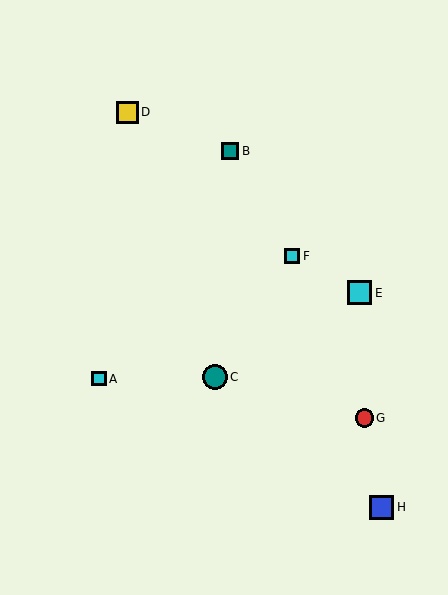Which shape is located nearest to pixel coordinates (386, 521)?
The blue square (labeled H) at (381, 507) is nearest to that location.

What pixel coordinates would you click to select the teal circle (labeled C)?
Click at (215, 377) to select the teal circle C.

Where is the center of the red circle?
The center of the red circle is at (364, 418).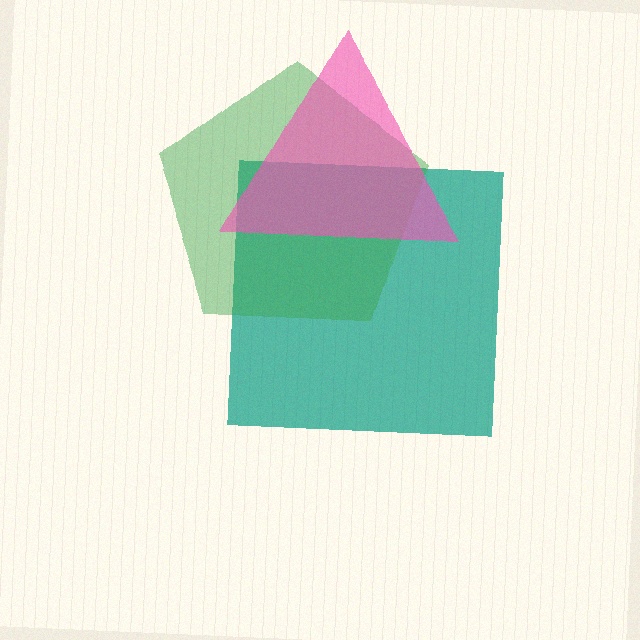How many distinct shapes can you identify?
There are 3 distinct shapes: a teal square, a green pentagon, a pink triangle.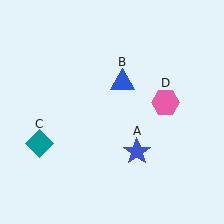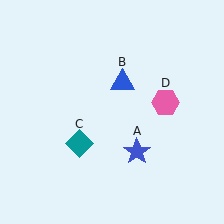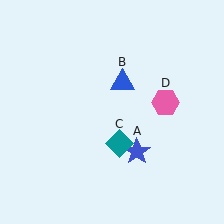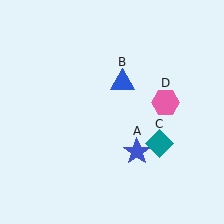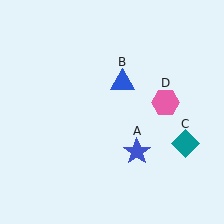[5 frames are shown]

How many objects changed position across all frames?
1 object changed position: teal diamond (object C).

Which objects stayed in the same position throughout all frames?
Blue star (object A) and blue triangle (object B) and pink hexagon (object D) remained stationary.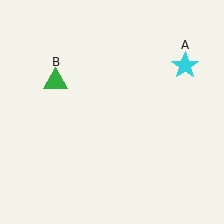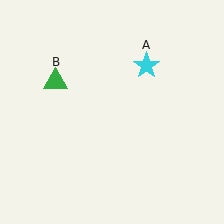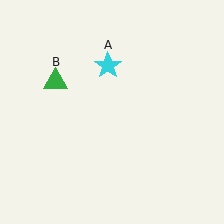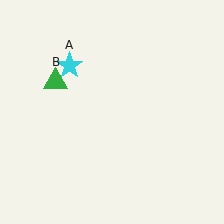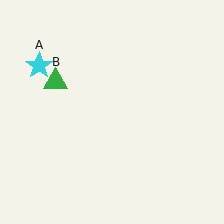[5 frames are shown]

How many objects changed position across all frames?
1 object changed position: cyan star (object A).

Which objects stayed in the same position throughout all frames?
Green triangle (object B) remained stationary.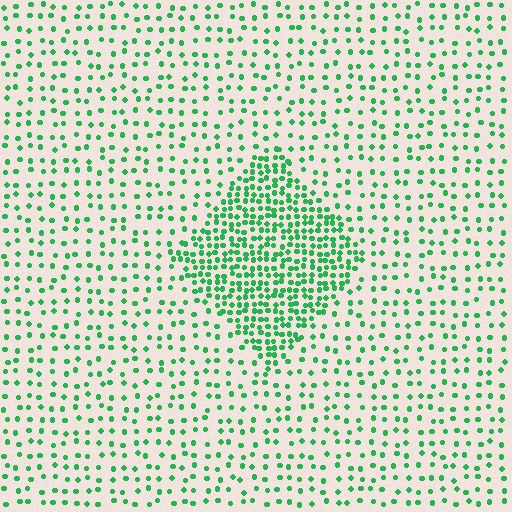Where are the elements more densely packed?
The elements are more densely packed inside the diamond boundary.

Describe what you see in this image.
The image contains small green elements arranged at two different densities. A diamond-shaped region is visible where the elements are more densely packed than the surrounding area.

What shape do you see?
I see a diamond.